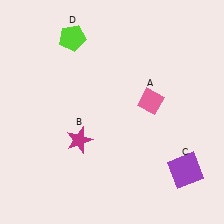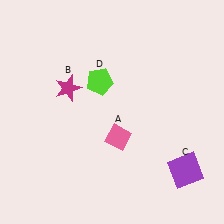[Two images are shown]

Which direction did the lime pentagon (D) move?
The lime pentagon (D) moved down.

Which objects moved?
The objects that moved are: the pink diamond (A), the magenta star (B), the lime pentagon (D).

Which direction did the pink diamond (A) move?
The pink diamond (A) moved down.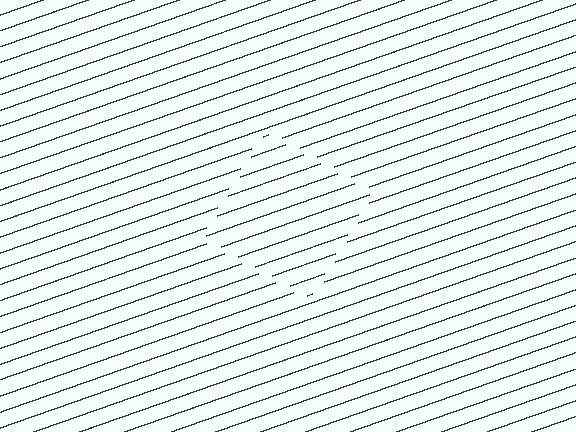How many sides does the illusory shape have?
4 sides — the line-ends trace a square.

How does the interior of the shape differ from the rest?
The interior of the shape contains the same grating, shifted by half a period — the contour is defined by the phase discontinuity where line-ends from the inner and outer gratings abut.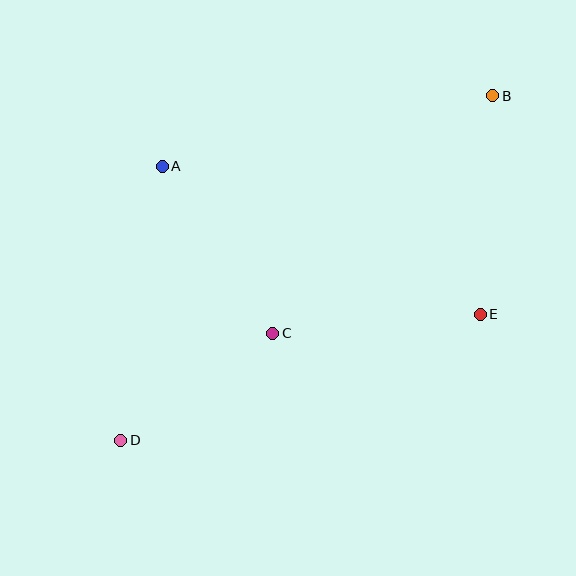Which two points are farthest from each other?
Points B and D are farthest from each other.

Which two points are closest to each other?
Points C and D are closest to each other.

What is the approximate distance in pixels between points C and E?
The distance between C and E is approximately 208 pixels.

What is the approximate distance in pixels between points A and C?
The distance between A and C is approximately 201 pixels.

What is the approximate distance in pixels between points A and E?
The distance between A and E is approximately 351 pixels.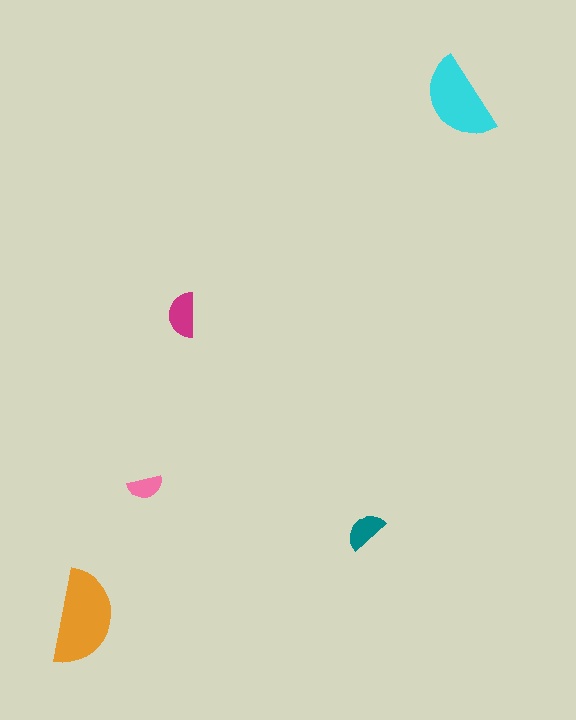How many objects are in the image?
There are 5 objects in the image.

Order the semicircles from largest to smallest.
the orange one, the cyan one, the magenta one, the teal one, the pink one.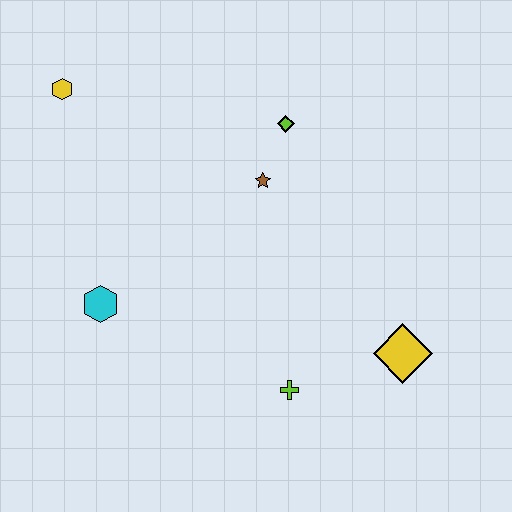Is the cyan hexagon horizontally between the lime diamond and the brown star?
No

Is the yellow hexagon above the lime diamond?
Yes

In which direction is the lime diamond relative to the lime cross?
The lime diamond is above the lime cross.